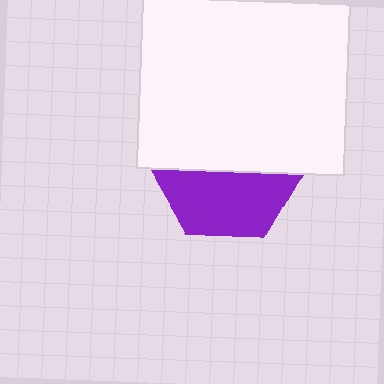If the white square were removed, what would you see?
You would see the complete purple hexagon.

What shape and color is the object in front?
The object in front is a white square.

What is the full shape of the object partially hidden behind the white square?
The partially hidden object is a purple hexagon.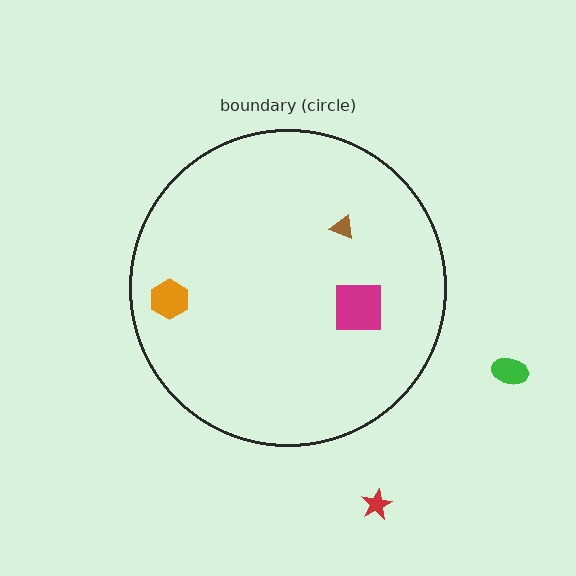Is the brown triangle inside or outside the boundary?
Inside.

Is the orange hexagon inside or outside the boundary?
Inside.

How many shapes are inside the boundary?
3 inside, 2 outside.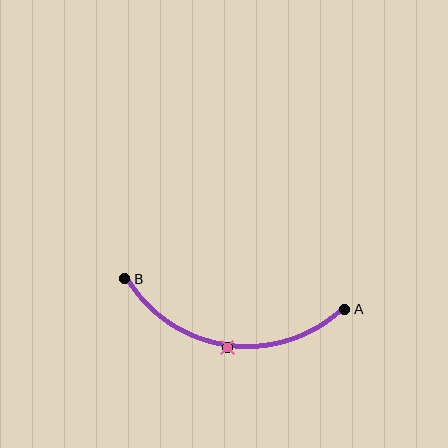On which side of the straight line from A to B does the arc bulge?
The arc bulges below the straight line connecting A and B.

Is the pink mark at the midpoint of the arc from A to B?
Yes. The pink mark lies on the arc at equal arc-length from both A and B — it is the arc midpoint.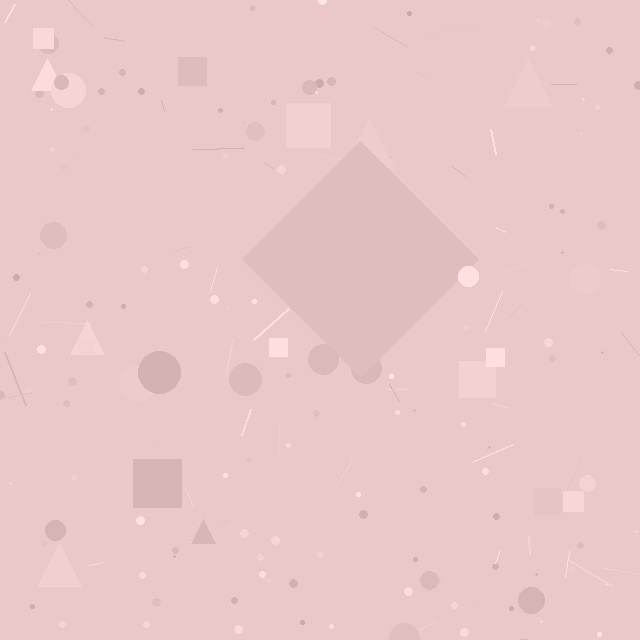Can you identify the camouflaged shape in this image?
The camouflaged shape is a diamond.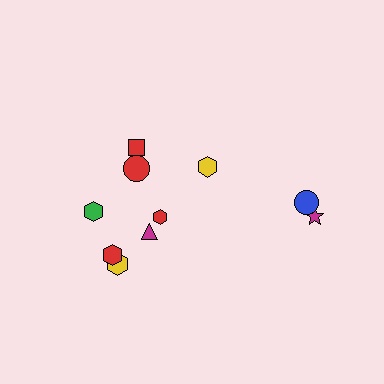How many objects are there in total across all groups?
There are 10 objects.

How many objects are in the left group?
There are 7 objects.